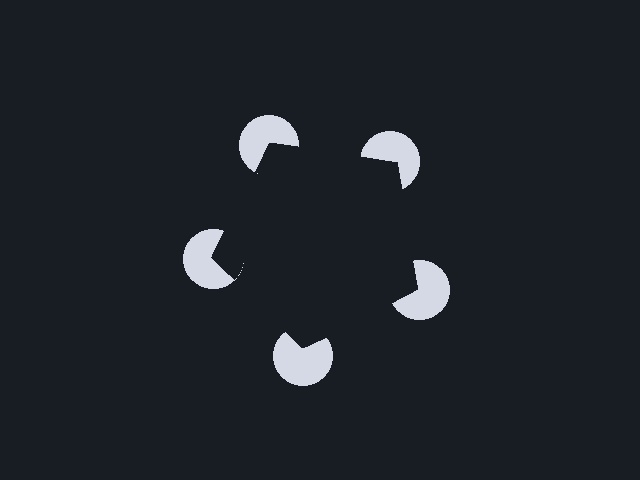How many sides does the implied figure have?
5 sides.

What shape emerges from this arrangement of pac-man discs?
An illusory pentagon — its edges are inferred from the aligned wedge cuts in the pac-man discs, not physically drawn.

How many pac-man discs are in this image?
There are 5 — one at each vertex of the illusory pentagon.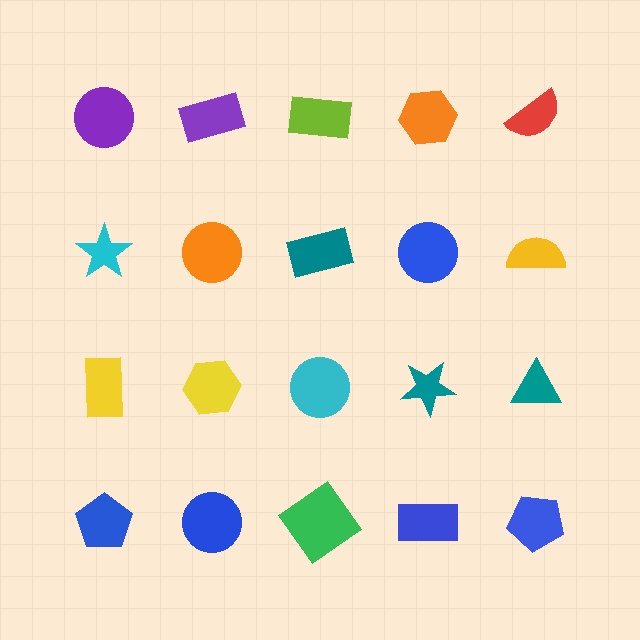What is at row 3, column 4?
A teal star.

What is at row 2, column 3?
A teal rectangle.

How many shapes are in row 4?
5 shapes.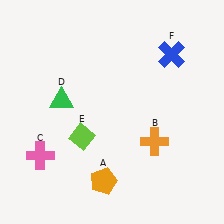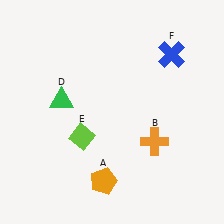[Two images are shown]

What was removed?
The pink cross (C) was removed in Image 2.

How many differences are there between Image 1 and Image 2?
There is 1 difference between the two images.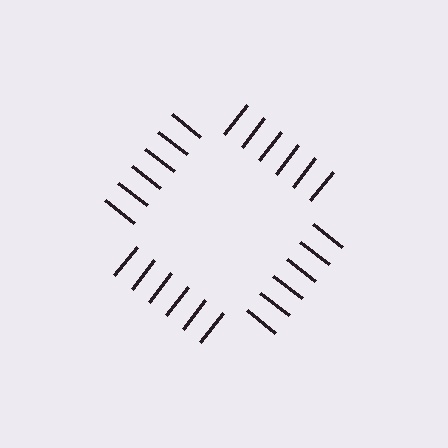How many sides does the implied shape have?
4 sides — the line-ends trace a square.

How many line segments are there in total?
24 — 6 along each of the 4 edges.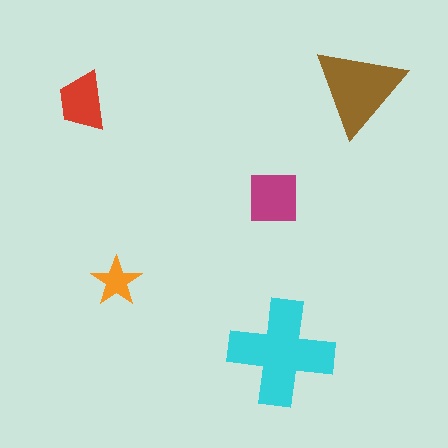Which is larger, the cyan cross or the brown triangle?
The cyan cross.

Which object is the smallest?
The orange star.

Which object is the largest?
The cyan cross.